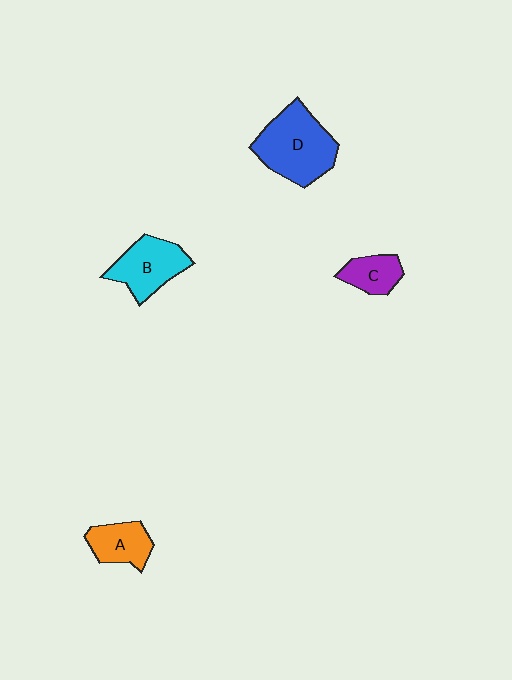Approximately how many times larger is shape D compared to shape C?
Approximately 2.3 times.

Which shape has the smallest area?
Shape C (purple).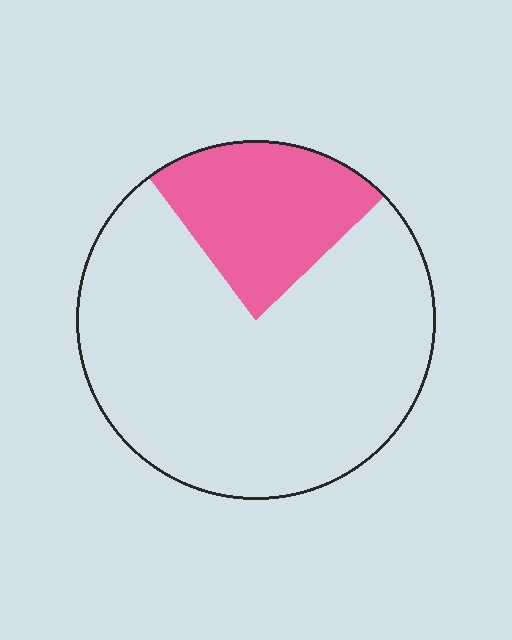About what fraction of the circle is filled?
About one quarter (1/4).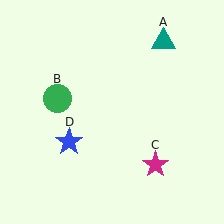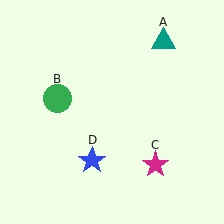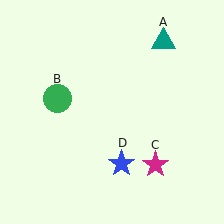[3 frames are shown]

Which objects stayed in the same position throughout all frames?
Teal triangle (object A) and green circle (object B) and magenta star (object C) remained stationary.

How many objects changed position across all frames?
1 object changed position: blue star (object D).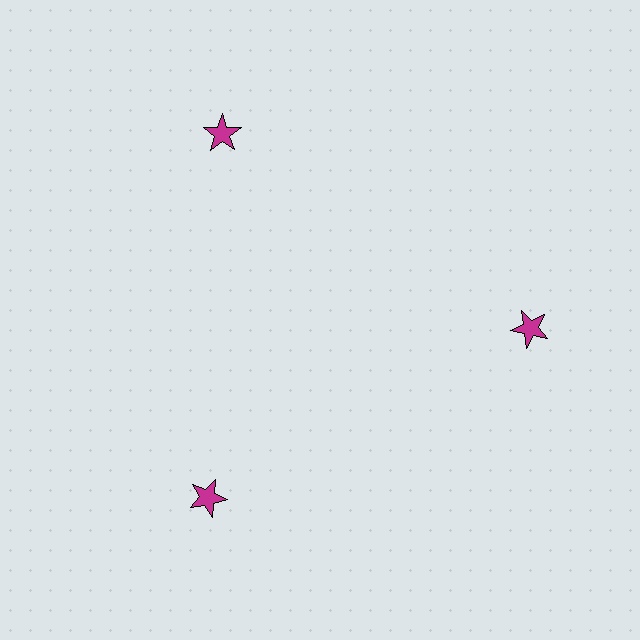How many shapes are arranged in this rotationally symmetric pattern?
There are 3 shapes, arranged in 3 groups of 1.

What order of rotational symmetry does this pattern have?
This pattern has 3-fold rotational symmetry.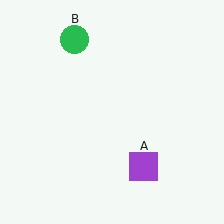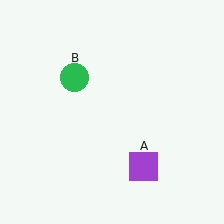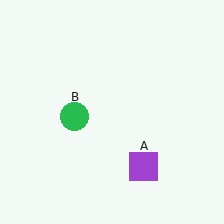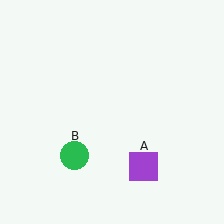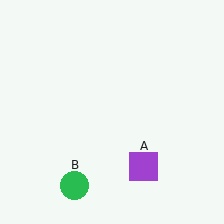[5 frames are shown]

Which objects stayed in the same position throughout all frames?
Purple square (object A) remained stationary.